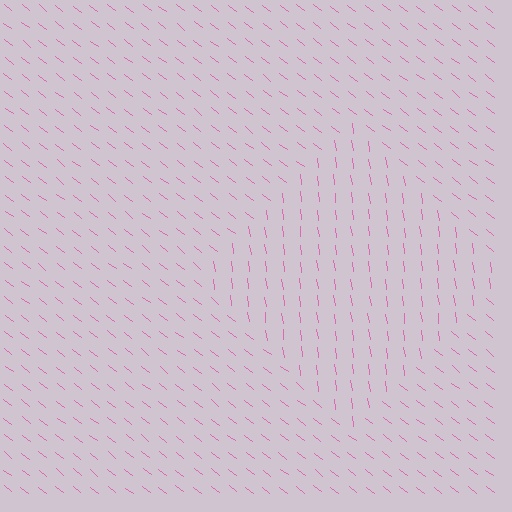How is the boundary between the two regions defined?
The boundary is defined purely by a change in line orientation (approximately 45 degrees difference). All lines are the same color and thickness.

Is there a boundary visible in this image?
Yes, there is a texture boundary formed by a change in line orientation.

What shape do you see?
I see a diamond.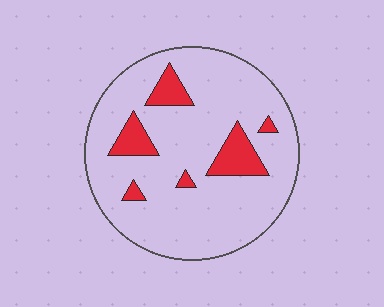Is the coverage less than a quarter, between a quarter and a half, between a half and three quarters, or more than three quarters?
Less than a quarter.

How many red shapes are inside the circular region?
6.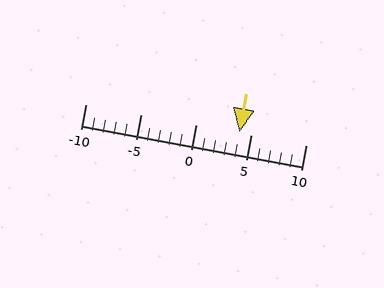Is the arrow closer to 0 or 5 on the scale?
The arrow is closer to 5.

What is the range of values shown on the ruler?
The ruler shows values from -10 to 10.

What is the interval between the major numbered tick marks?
The major tick marks are spaced 5 units apart.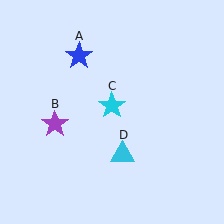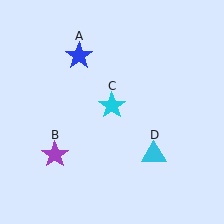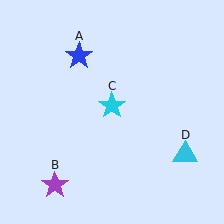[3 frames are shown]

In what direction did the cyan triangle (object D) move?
The cyan triangle (object D) moved right.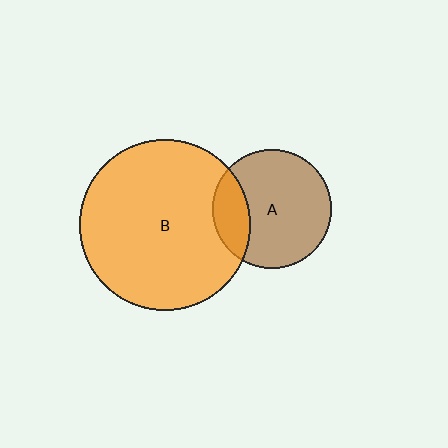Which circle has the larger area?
Circle B (orange).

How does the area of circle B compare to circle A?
Approximately 2.1 times.